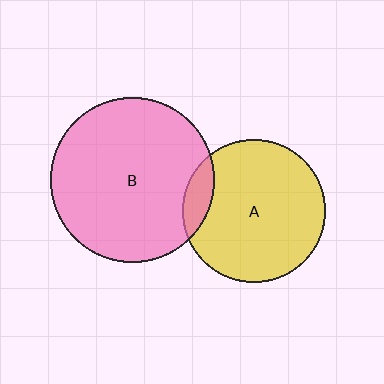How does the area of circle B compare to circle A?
Approximately 1.3 times.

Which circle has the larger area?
Circle B (pink).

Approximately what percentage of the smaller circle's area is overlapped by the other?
Approximately 10%.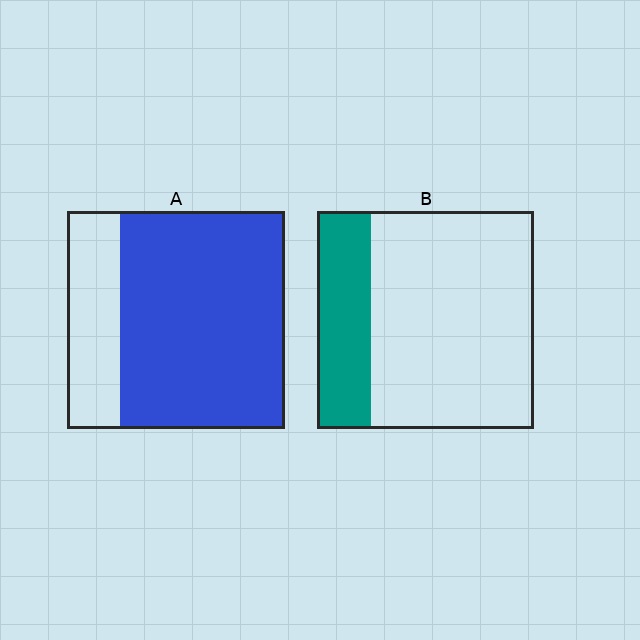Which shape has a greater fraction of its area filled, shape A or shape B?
Shape A.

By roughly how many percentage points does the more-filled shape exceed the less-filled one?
By roughly 50 percentage points (A over B).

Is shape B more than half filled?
No.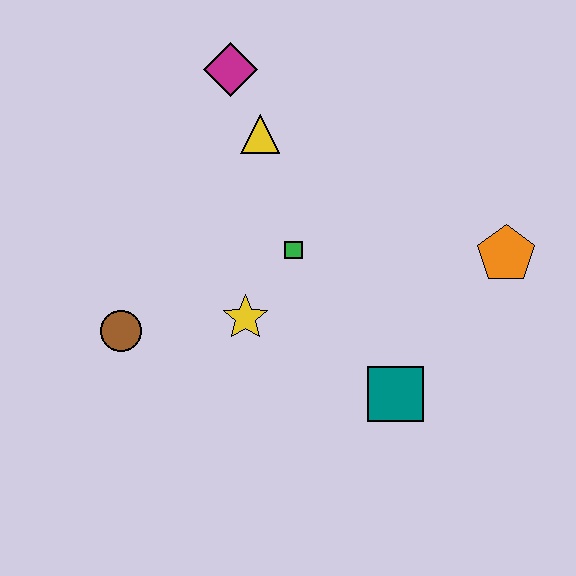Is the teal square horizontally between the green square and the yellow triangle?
No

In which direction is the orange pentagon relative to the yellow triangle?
The orange pentagon is to the right of the yellow triangle.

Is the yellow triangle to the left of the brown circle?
No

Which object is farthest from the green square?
The orange pentagon is farthest from the green square.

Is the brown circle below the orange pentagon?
Yes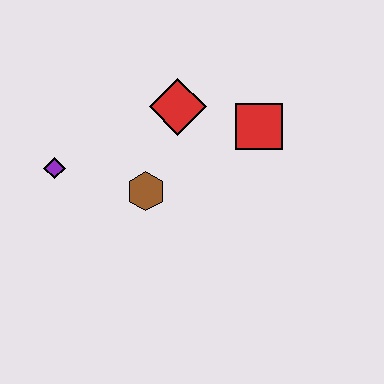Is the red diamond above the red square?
Yes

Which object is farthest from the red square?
The purple diamond is farthest from the red square.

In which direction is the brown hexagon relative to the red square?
The brown hexagon is to the left of the red square.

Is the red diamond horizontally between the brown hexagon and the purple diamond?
No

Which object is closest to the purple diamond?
The brown hexagon is closest to the purple diamond.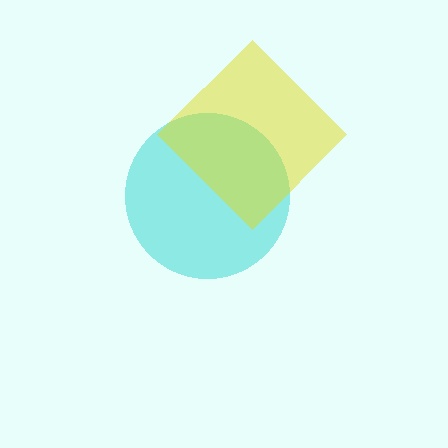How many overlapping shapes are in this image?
There are 2 overlapping shapes in the image.